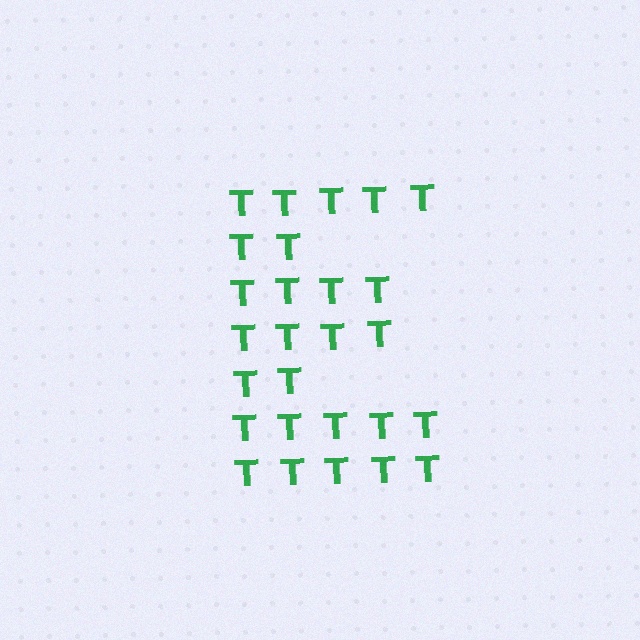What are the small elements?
The small elements are letter T's.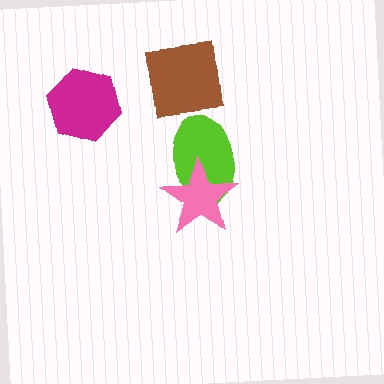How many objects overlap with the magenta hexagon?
0 objects overlap with the magenta hexagon.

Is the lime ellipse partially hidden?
Yes, it is partially covered by another shape.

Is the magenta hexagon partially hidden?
No, no other shape covers it.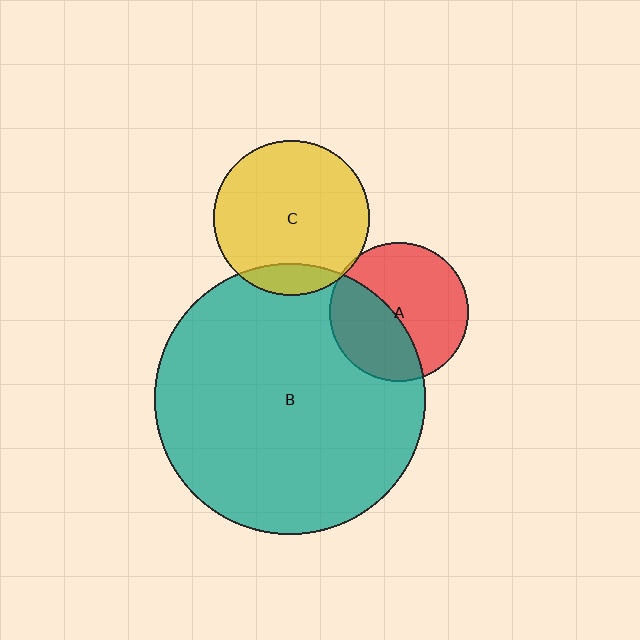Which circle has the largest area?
Circle B (teal).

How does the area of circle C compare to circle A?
Approximately 1.3 times.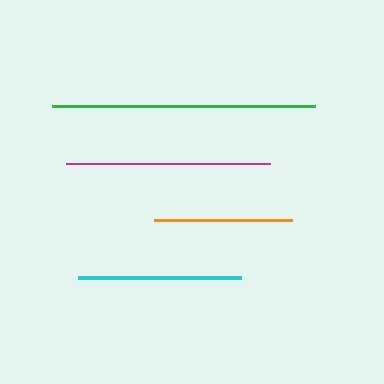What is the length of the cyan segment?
The cyan segment is approximately 163 pixels long.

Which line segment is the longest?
The green line is the longest at approximately 263 pixels.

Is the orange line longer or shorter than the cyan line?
The cyan line is longer than the orange line.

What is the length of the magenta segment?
The magenta segment is approximately 204 pixels long.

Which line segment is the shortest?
The orange line is the shortest at approximately 138 pixels.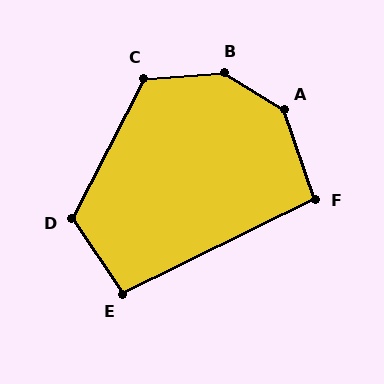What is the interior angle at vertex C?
Approximately 121 degrees (obtuse).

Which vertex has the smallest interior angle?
F, at approximately 97 degrees.